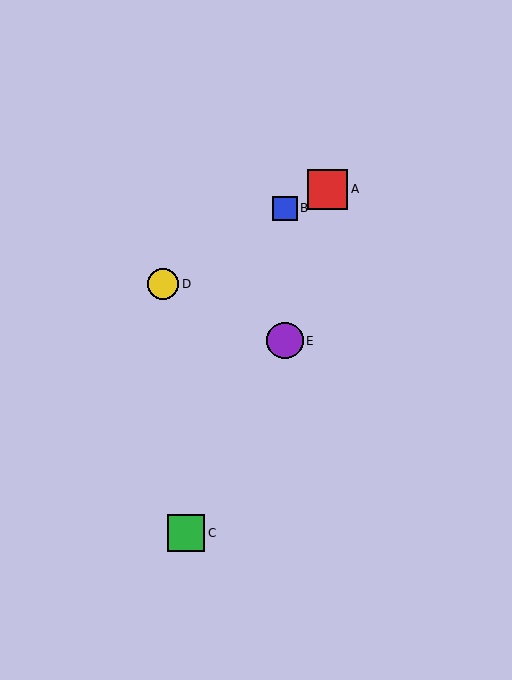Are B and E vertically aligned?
Yes, both are at x≈285.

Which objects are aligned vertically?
Objects B, E are aligned vertically.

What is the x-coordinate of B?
Object B is at x≈285.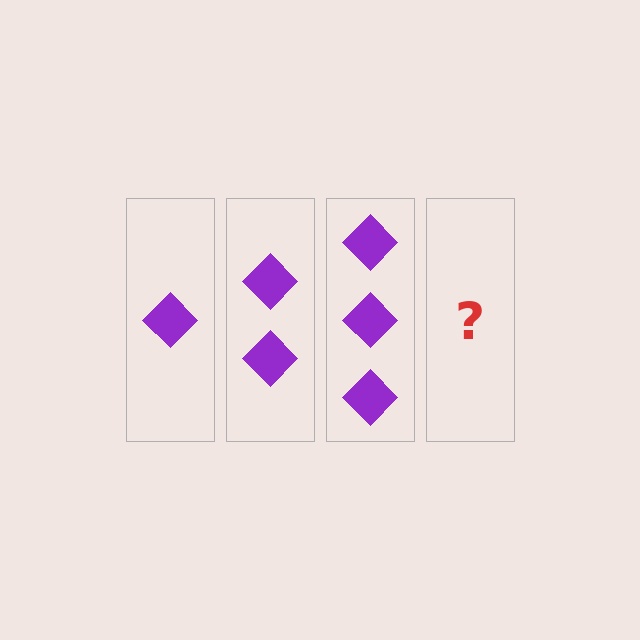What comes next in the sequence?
The next element should be 4 diamonds.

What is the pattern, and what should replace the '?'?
The pattern is that each step adds one more diamond. The '?' should be 4 diamonds.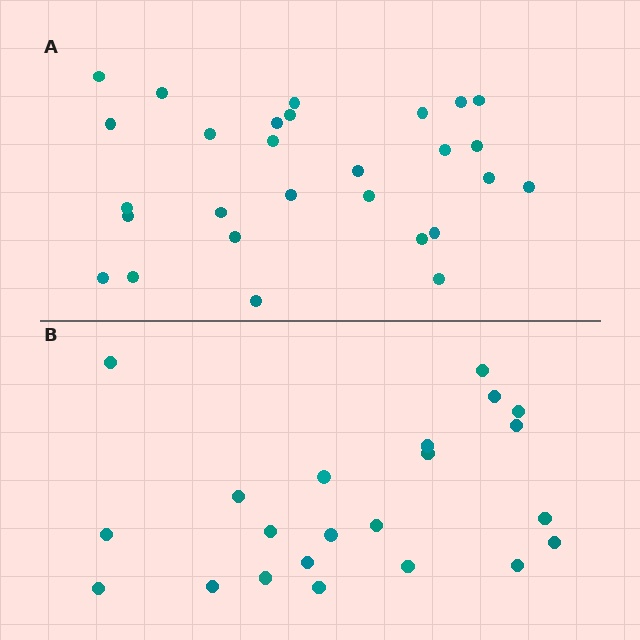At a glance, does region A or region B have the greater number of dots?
Region A (the top region) has more dots.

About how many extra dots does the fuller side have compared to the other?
Region A has about 6 more dots than region B.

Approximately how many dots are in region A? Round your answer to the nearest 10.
About 30 dots. (The exact count is 28, which rounds to 30.)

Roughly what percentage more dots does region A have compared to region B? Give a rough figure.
About 25% more.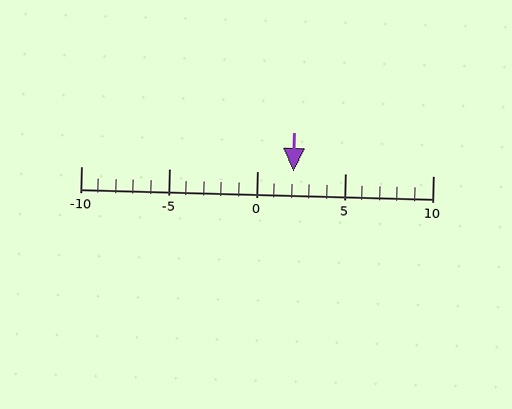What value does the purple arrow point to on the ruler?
The purple arrow points to approximately 2.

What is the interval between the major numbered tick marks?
The major tick marks are spaced 5 units apart.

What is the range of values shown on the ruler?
The ruler shows values from -10 to 10.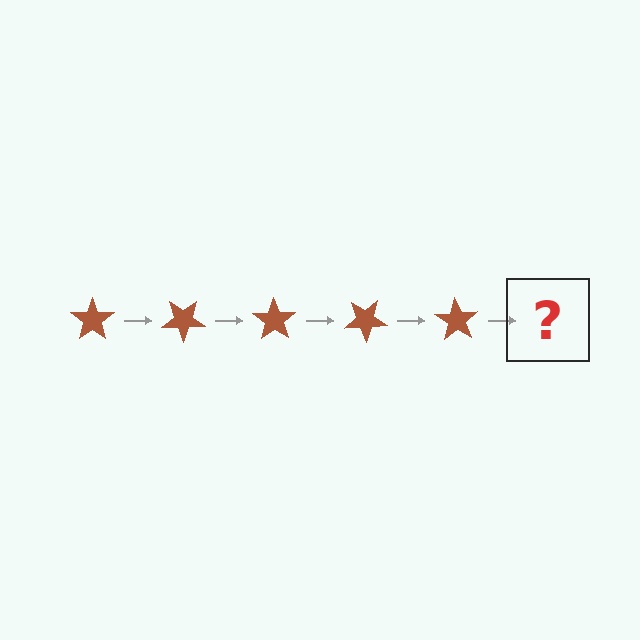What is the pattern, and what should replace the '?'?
The pattern is that the star rotates 35 degrees each step. The '?' should be a brown star rotated 175 degrees.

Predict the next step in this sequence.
The next step is a brown star rotated 175 degrees.